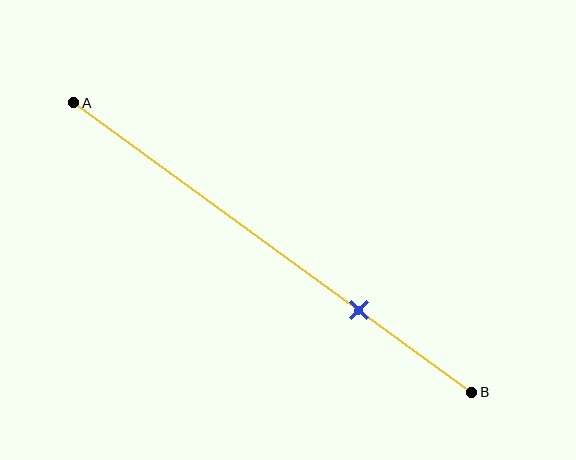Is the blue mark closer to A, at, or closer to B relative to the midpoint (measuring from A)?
The blue mark is closer to point B than the midpoint of segment AB.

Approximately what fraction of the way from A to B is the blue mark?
The blue mark is approximately 70% of the way from A to B.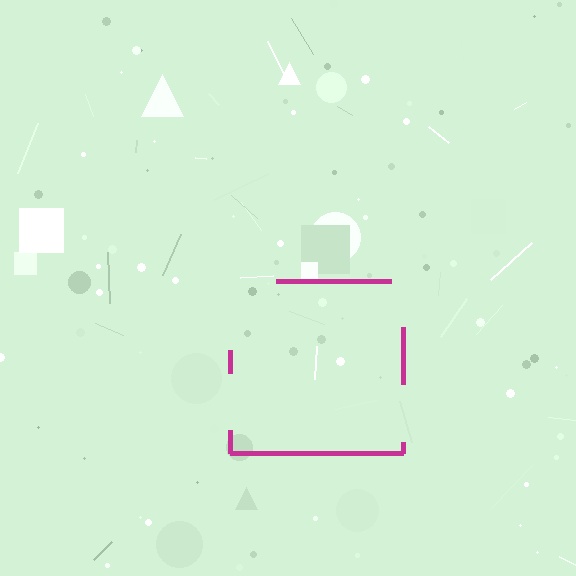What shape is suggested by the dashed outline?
The dashed outline suggests a square.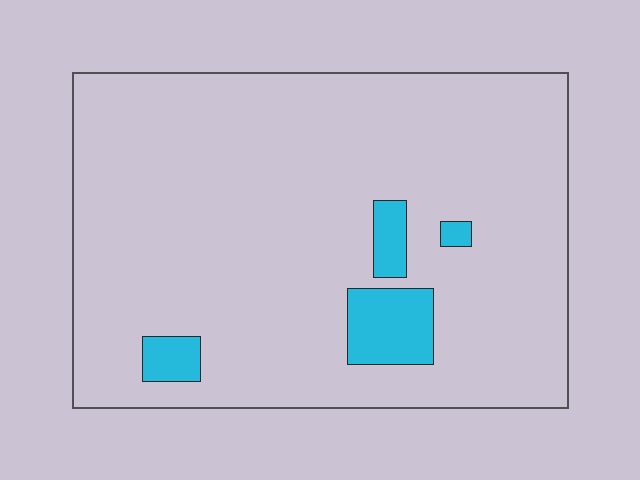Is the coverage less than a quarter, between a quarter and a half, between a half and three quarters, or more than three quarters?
Less than a quarter.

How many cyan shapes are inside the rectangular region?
4.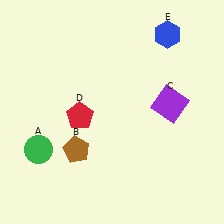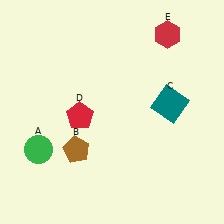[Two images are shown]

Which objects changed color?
C changed from purple to teal. E changed from blue to red.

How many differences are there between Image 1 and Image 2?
There are 2 differences between the two images.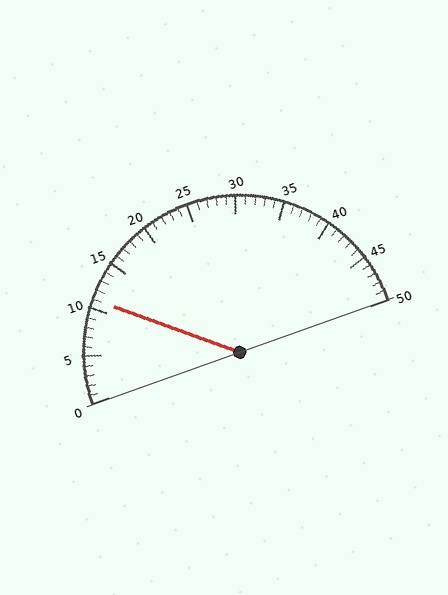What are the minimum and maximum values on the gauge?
The gauge ranges from 0 to 50.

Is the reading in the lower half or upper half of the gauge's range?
The reading is in the lower half of the range (0 to 50).